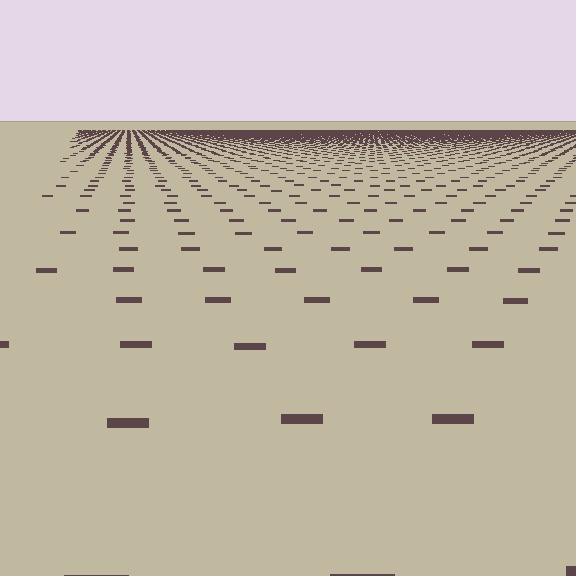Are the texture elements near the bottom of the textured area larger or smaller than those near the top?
Larger. Near the bottom, elements are closer to the viewer and appear at a bigger on-screen size.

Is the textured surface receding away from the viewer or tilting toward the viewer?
The surface is receding away from the viewer. Texture elements get smaller and denser toward the top.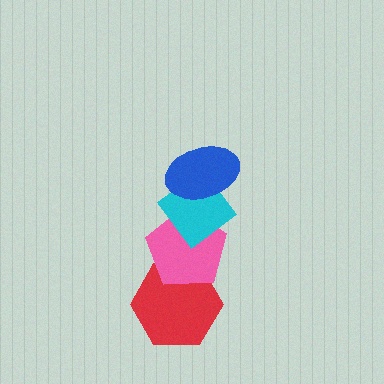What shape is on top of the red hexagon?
The pink pentagon is on top of the red hexagon.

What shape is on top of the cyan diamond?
The blue ellipse is on top of the cyan diamond.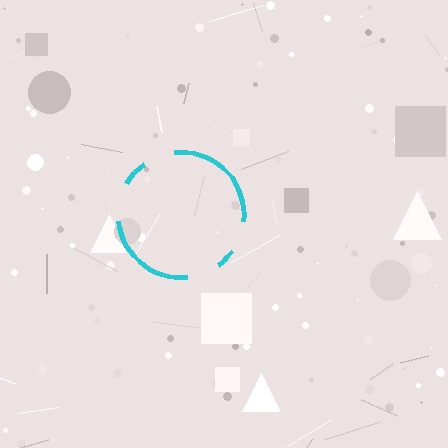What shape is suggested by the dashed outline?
The dashed outline suggests a circle.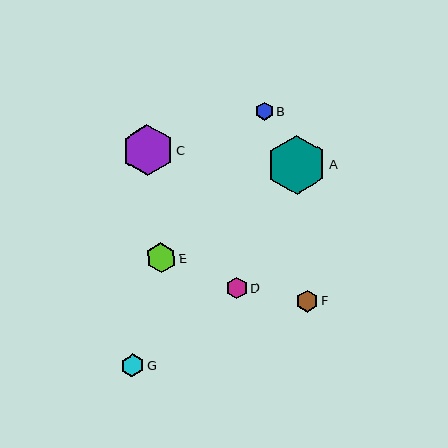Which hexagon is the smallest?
Hexagon B is the smallest with a size of approximately 18 pixels.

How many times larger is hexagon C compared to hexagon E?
Hexagon C is approximately 1.7 times the size of hexagon E.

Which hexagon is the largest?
Hexagon A is the largest with a size of approximately 59 pixels.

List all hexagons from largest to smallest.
From largest to smallest: A, C, E, G, F, D, B.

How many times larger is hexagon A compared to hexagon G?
Hexagon A is approximately 2.6 times the size of hexagon G.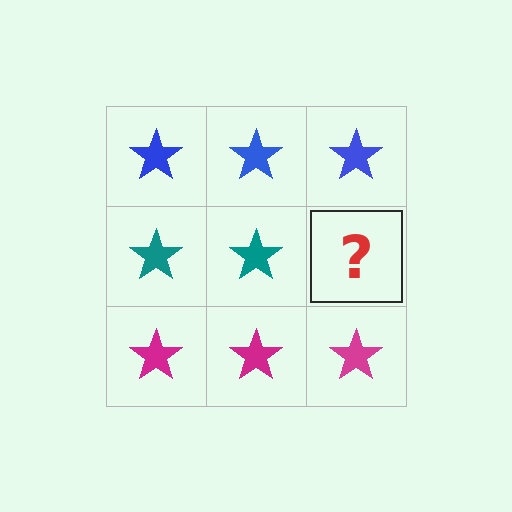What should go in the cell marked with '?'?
The missing cell should contain a teal star.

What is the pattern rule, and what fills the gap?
The rule is that each row has a consistent color. The gap should be filled with a teal star.